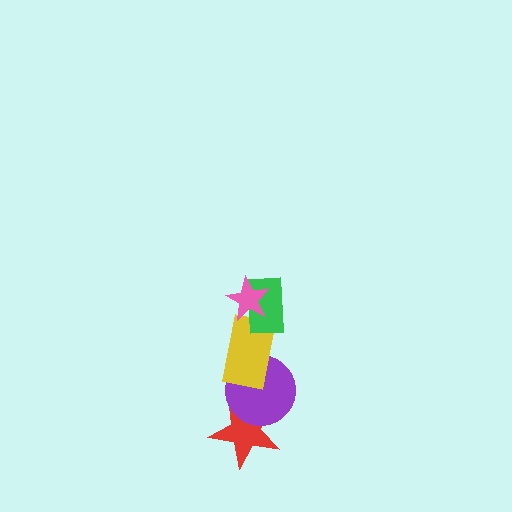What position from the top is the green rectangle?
The green rectangle is 2nd from the top.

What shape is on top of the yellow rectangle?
The green rectangle is on top of the yellow rectangle.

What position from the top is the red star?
The red star is 5th from the top.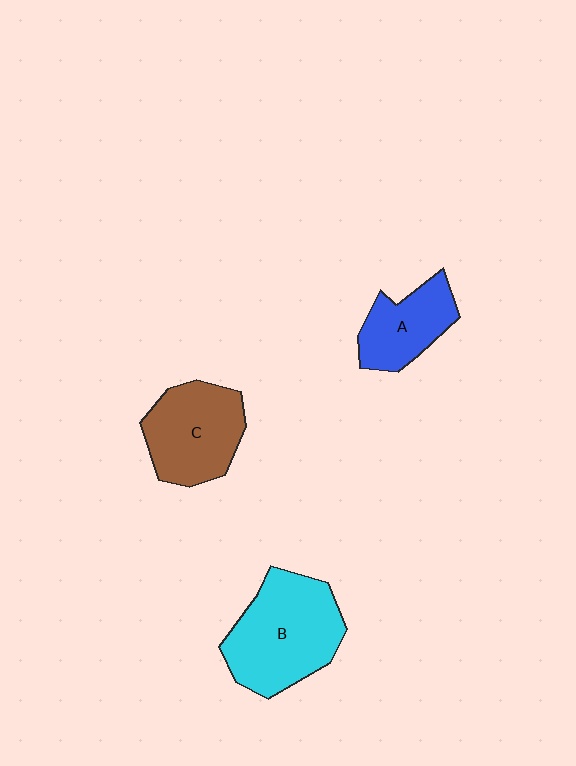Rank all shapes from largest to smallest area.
From largest to smallest: B (cyan), C (brown), A (blue).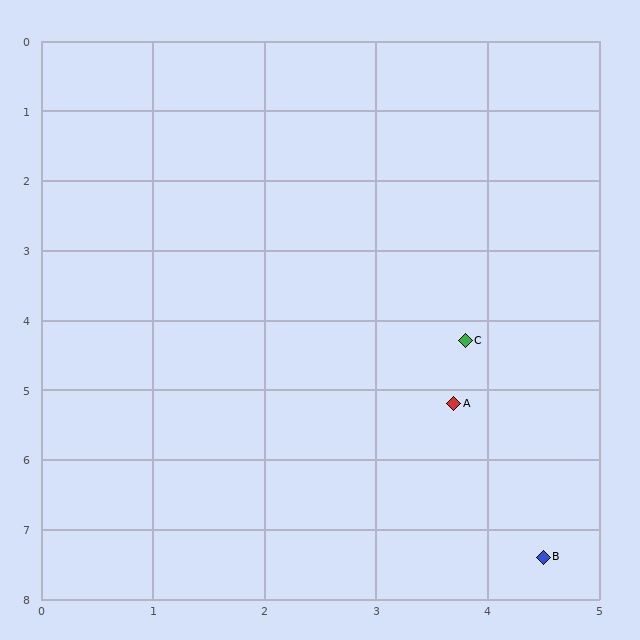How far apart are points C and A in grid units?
Points C and A are about 0.9 grid units apart.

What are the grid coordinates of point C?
Point C is at approximately (3.8, 4.3).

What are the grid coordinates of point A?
Point A is at approximately (3.7, 5.2).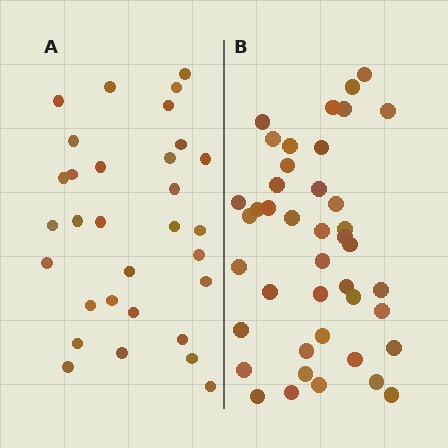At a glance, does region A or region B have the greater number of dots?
Region B (the right region) has more dots.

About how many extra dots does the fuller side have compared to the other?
Region B has roughly 12 or so more dots than region A.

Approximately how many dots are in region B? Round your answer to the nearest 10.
About 40 dots. (The exact count is 42, which rounds to 40.)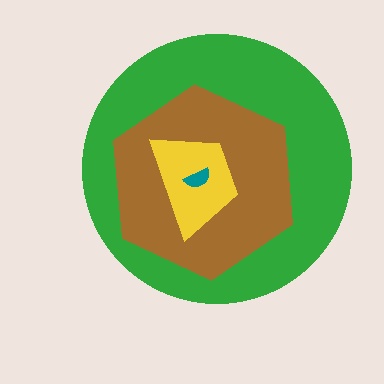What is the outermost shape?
The green circle.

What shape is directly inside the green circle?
The brown hexagon.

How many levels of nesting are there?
4.